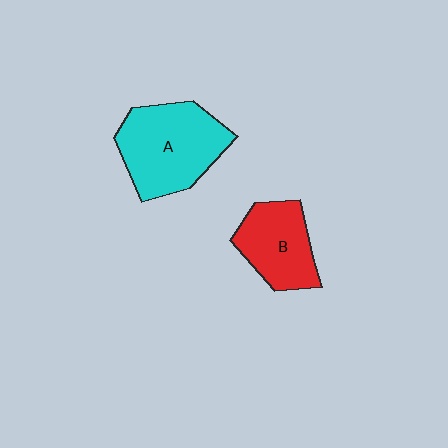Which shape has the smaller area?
Shape B (red).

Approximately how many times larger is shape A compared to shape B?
Approximately 1.5 times.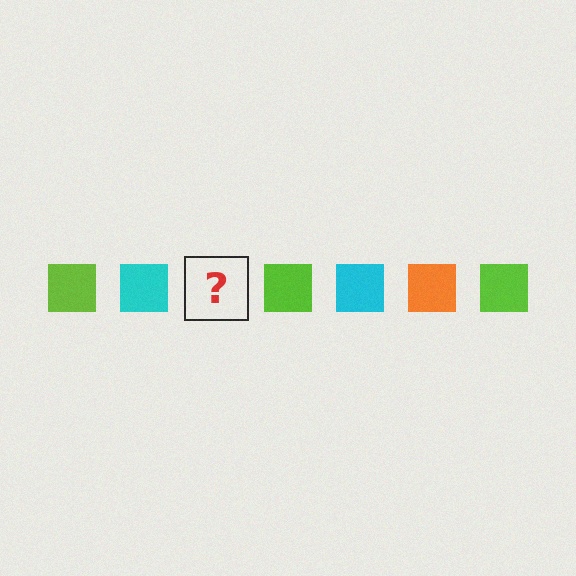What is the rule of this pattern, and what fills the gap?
The rule is that the pattern cycles through lime, cyan, orange squares. The gap should be filled with an orange square.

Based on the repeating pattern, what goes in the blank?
The blank should be an orange square.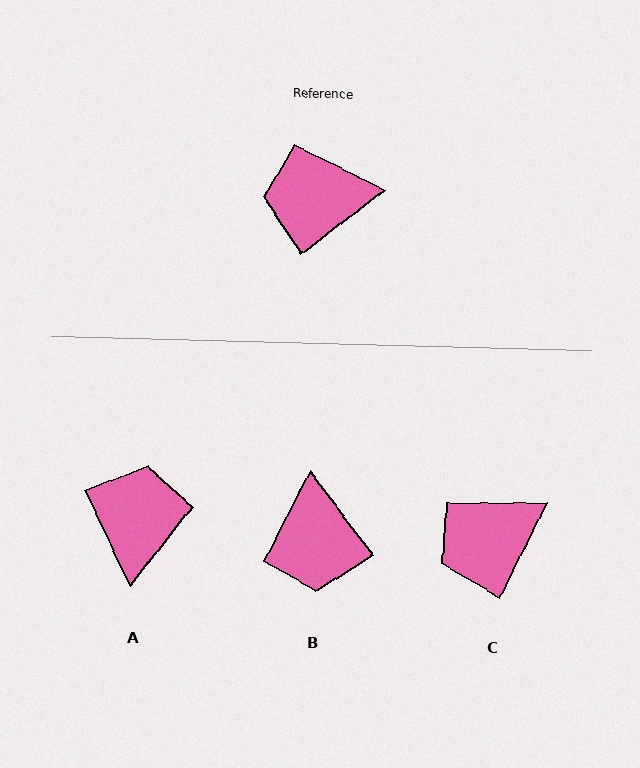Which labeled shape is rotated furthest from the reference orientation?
A, about 101 degrees away.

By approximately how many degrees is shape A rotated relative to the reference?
Approximately 101 degrees clockwise.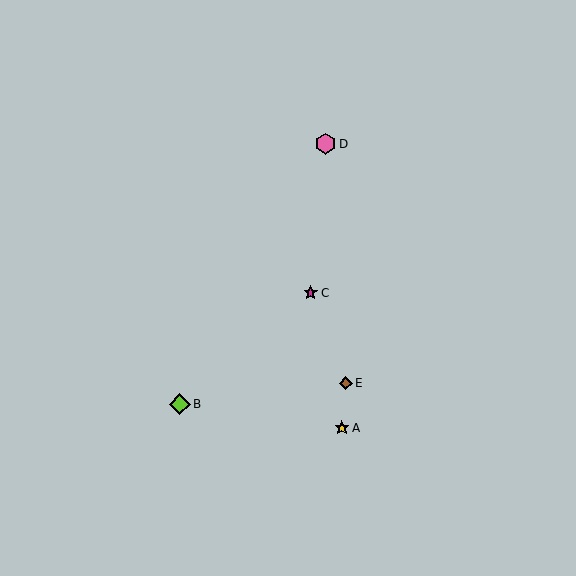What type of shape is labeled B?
Shape B is a lime diamond.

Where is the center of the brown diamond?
The center of the brown diamond is at (346, 383).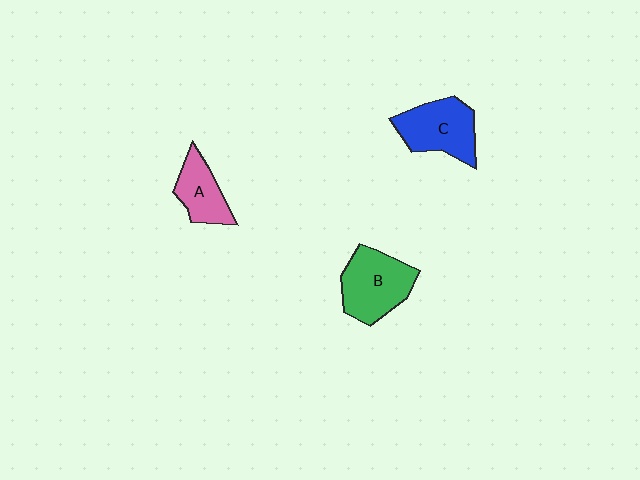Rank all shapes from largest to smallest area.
From largest to smallest: B (green), C (blue), A (pink).